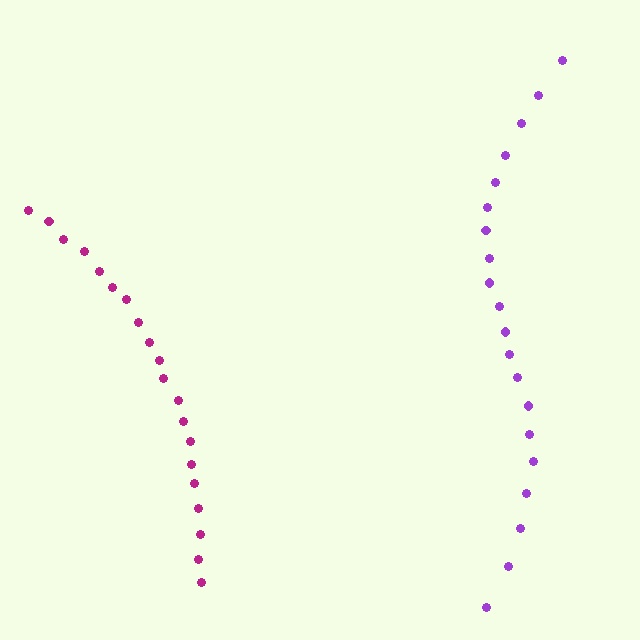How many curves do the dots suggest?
There are 2 distinct paths.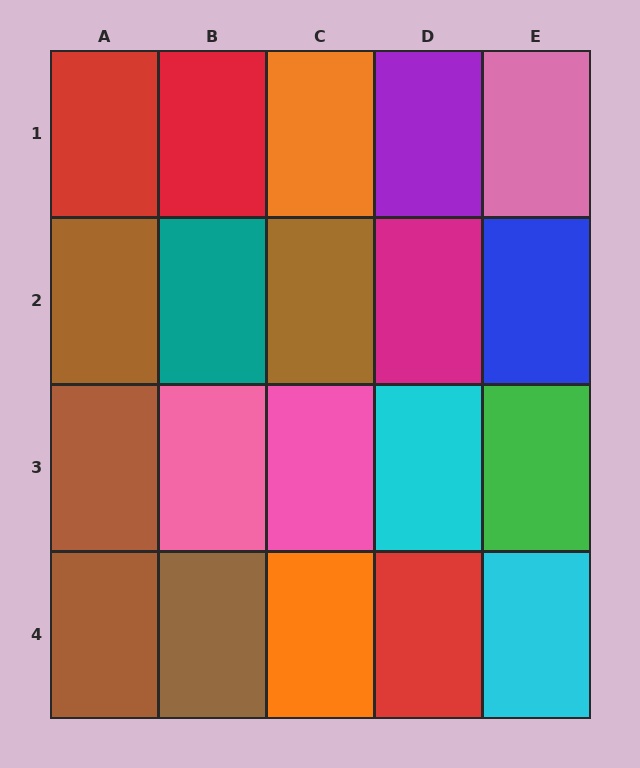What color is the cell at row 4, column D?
Red.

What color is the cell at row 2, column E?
Blue.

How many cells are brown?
5 cells are brown.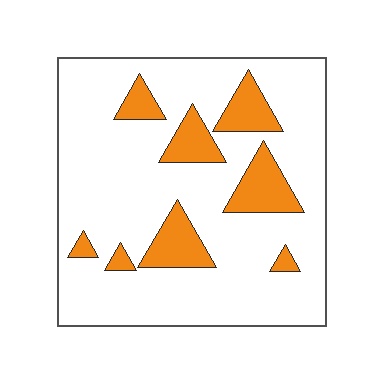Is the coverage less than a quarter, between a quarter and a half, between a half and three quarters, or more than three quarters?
Less than a quarter.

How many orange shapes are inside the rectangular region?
8.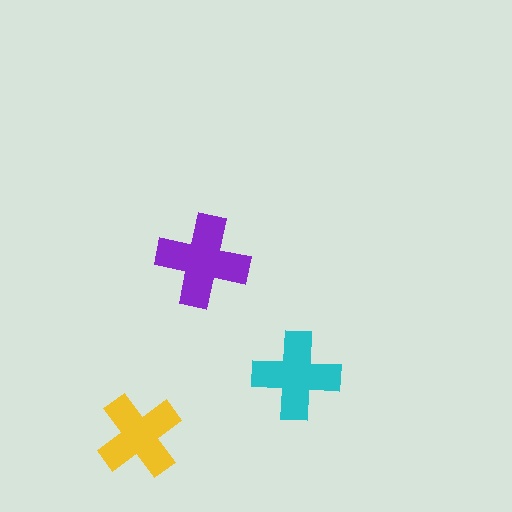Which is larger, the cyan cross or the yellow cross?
The cyan one.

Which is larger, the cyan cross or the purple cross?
The purple one.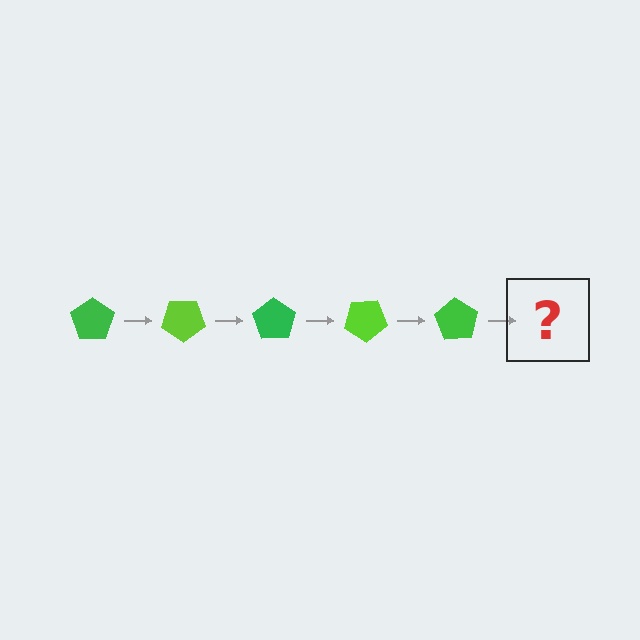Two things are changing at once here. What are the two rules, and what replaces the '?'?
The two rules are that it rotates 35 degrees each step and the color cycles through green and lime. The '?' should be a lime pentagon, rotated 175 degrees from the start.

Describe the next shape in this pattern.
It should be a lime pentagon, rotated 175 degrees from the start.